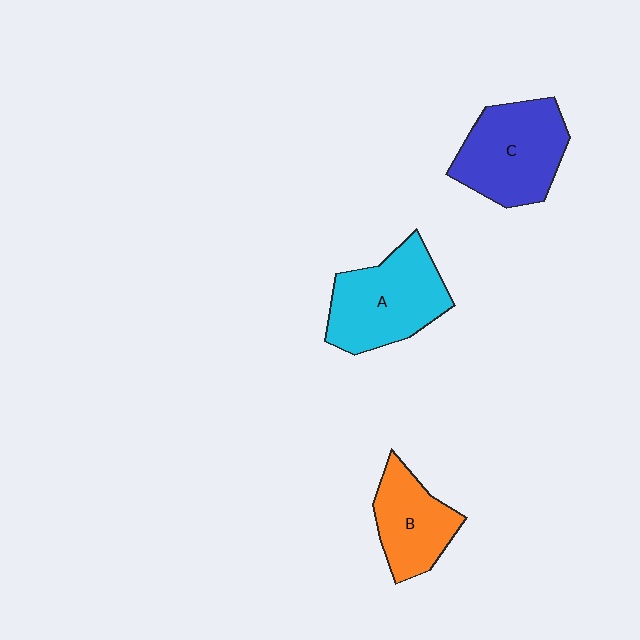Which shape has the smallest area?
Shape B (orange).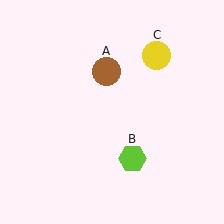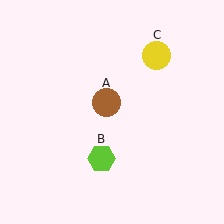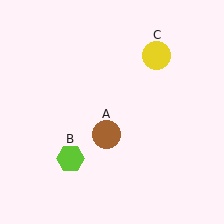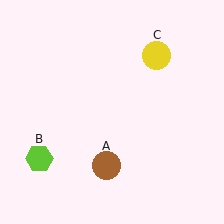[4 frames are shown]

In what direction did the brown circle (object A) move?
The brown circle (object A) moved down.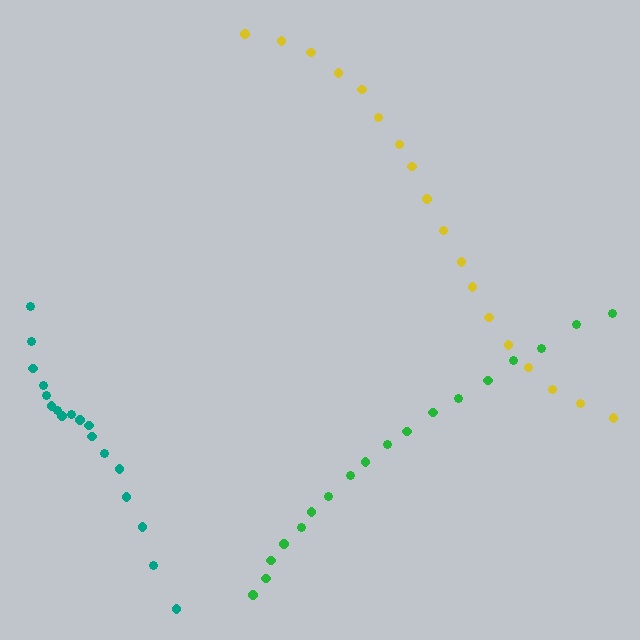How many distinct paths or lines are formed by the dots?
There are 3 distinct paths.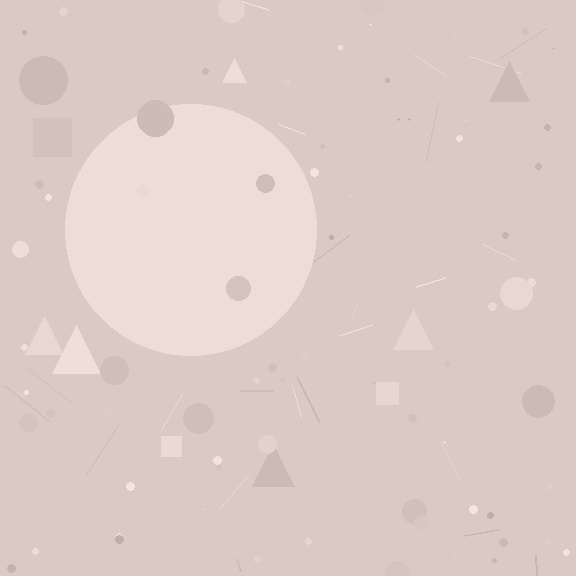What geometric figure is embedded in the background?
A circle is embedded in the background.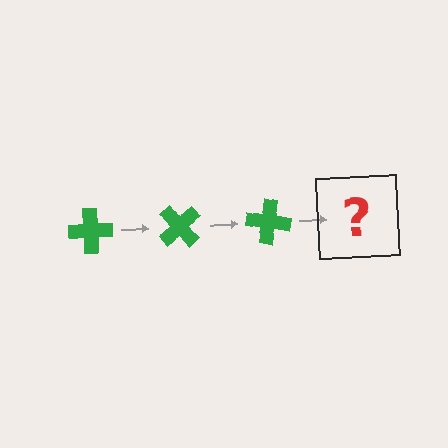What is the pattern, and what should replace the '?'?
The pattern is that the cross rotates 50 degrees each step. The '?' should be a green cross rotated 150 degrees.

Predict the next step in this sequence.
The next step is a green cross rotated 150 degrees.